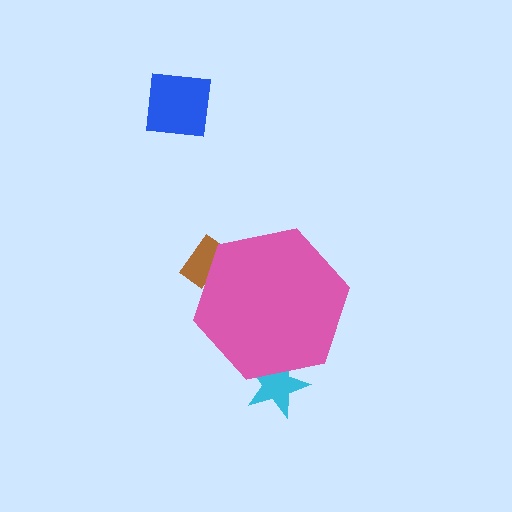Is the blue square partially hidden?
No, the blue square is fully visible.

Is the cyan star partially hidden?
Yes, the cyan star is partially hidden behind the pink hexagon.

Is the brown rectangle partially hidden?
Yes, the brown rectangle is partially hidden behind the pink hexagon.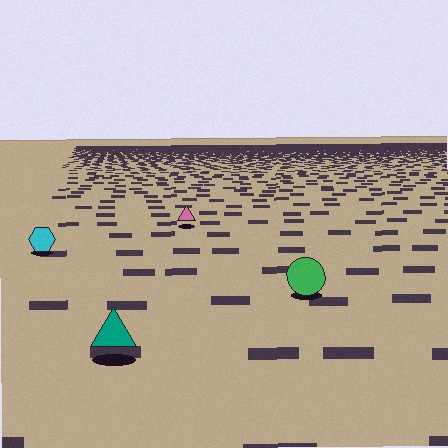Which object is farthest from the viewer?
The pink triangle is farthest from the viewer. It appears smaller and the ground texture around it is denser.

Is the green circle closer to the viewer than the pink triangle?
Yes. The green circle is closer — you can tell from the texture gradient: the ground texture is coarser near it.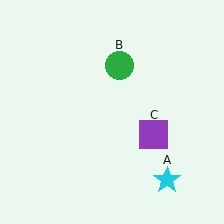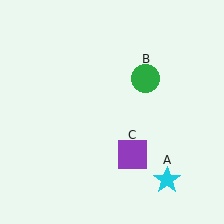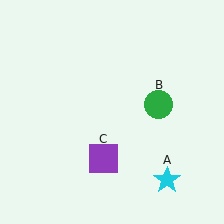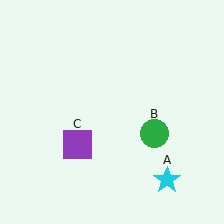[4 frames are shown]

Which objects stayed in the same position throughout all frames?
Cyan star (object A) remained stationary.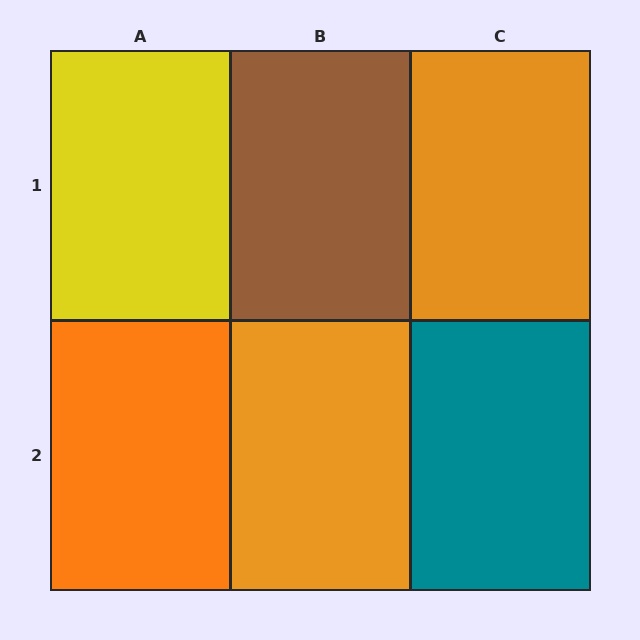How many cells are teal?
1 cell is teal.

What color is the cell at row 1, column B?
Brown.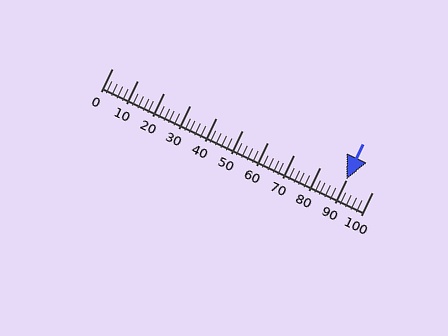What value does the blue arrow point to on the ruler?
The blue arrow points to approximately 90.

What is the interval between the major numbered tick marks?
The major tick marks are spaced 10 units apart.